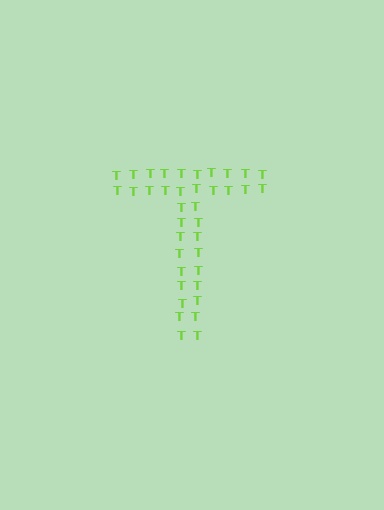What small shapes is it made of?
It is made of small letter T's.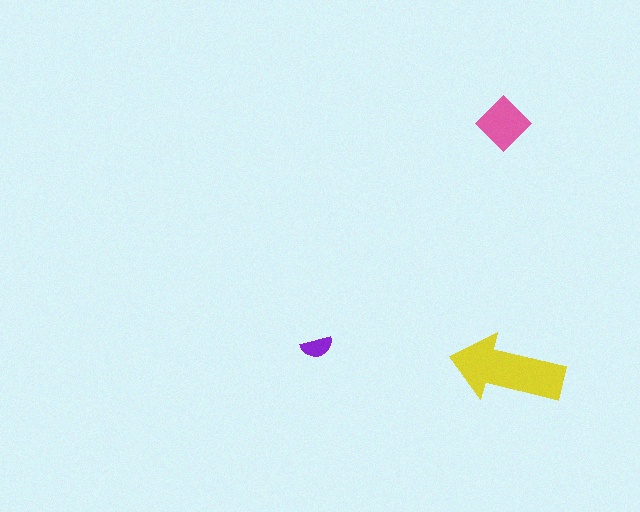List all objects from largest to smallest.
The yellow arrow, the pink diamond, the purple semicircle.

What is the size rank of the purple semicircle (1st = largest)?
3rd.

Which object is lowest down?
The yellow arrow is bottommost.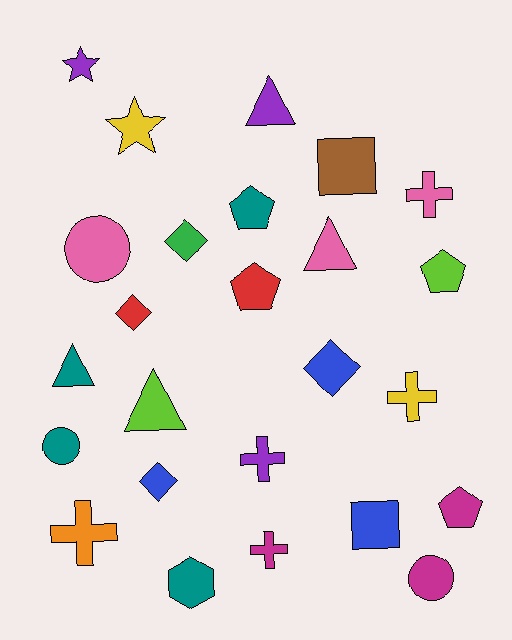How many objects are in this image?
There are 25 objects.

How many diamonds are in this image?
There are 4 diamonds.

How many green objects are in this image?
There is 1 green object.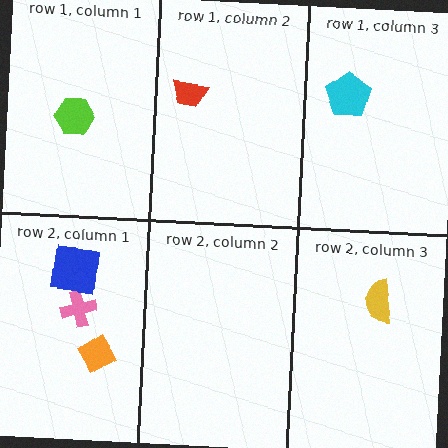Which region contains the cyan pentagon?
The row 1, column 3 region.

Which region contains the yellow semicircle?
The row 2, column 3 region.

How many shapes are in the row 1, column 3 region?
1.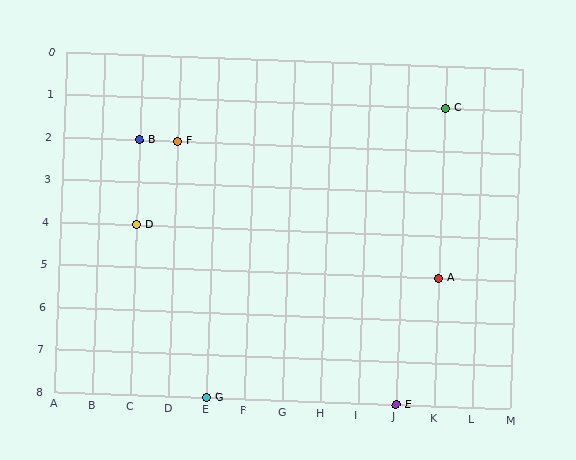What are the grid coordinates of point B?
Point B is at grid coordinates (C, 2).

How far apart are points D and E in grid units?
Points D and E are 7 columns and 4 rows apart (about 8.1 grid units diagonally).